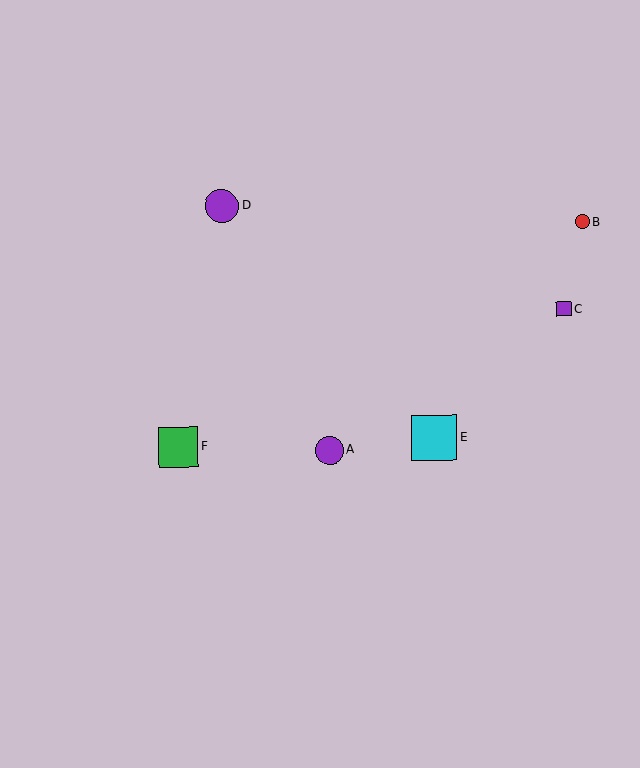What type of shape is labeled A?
Shape A is a purple circle.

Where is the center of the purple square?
The center of the purple square is at (563, 309).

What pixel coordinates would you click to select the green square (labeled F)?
Click at (178, 447) to select the green square F.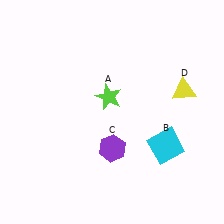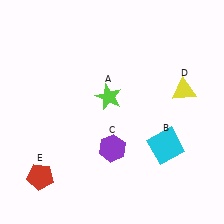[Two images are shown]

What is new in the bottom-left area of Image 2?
A red pentagon (E) was added in the bottom-left area of Image 2.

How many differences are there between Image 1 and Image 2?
There is 1 difference between the two images.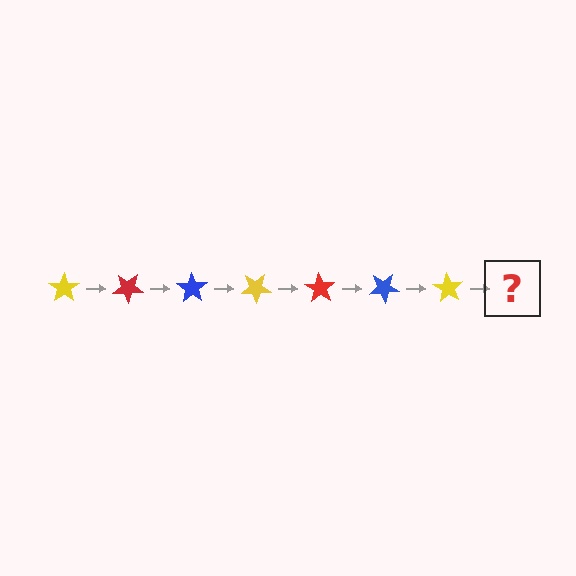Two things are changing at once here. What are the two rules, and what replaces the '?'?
The two rules are that it rotates 35 degrees each step and the color cycles through yellow, red, and blue. The '?' should be a red star, rotated 245 degrees from the start.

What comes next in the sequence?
The next element should be a red star, rotated 245 degrees from the start.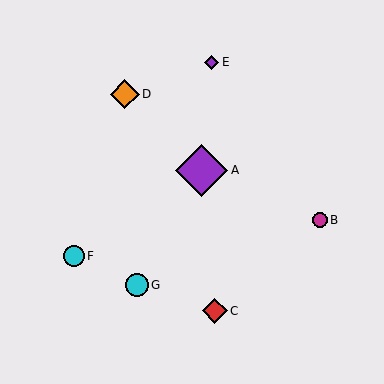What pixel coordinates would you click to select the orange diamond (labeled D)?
Click at (125, 94) to select the orange diamond D.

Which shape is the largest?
The purple diamond (labeled A) is the largest.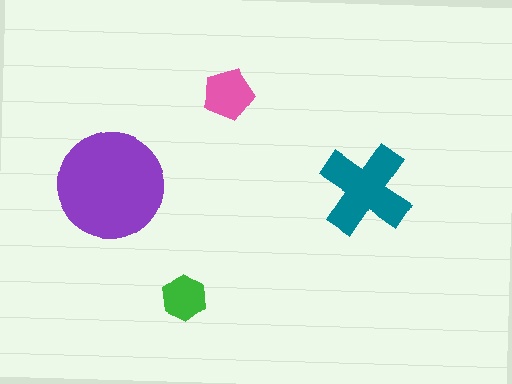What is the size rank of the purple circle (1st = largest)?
1st.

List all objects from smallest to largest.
The green hexagon, the pink pentagon, the teal cross, the purple circle.